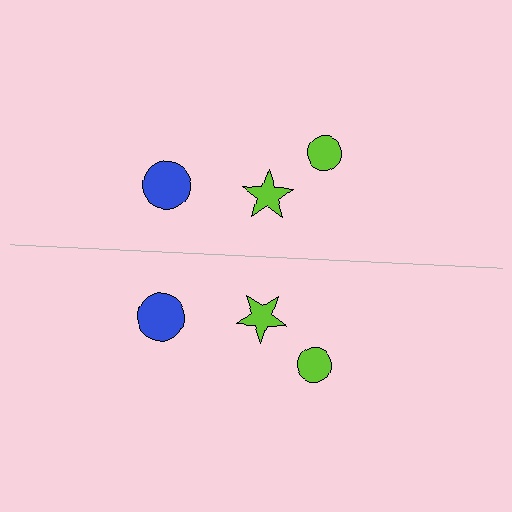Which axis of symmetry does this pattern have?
The pattern has a horizontal axis of symmetry running through the center of the image.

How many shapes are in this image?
There are 6 shapes in this image.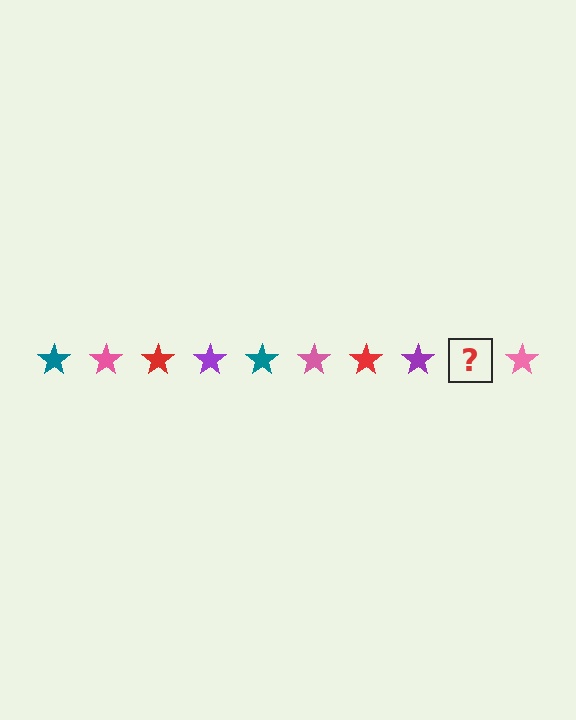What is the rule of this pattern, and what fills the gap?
The rule is that the pattern cycles through teal, pink, red, purple stars. The gap should be filled with a teal star.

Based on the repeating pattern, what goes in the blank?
The blank should be a teal star.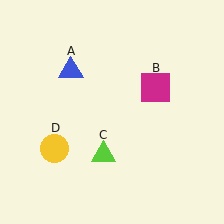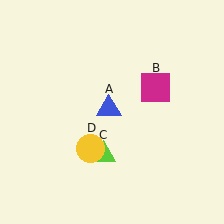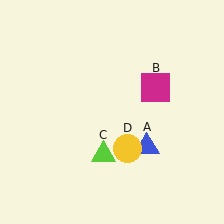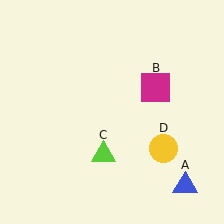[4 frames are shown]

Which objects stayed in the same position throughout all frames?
Magenta square (object B) and lime triangle (object C) remained stationary.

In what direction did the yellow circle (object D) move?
The yellow circle (object D) moved right.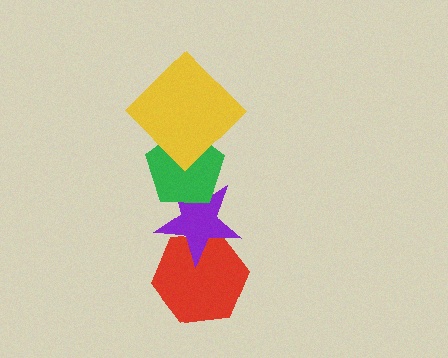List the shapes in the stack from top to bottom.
From top to bottom: the yellow diamond, the green pentagon, the purple star, the red hexagon.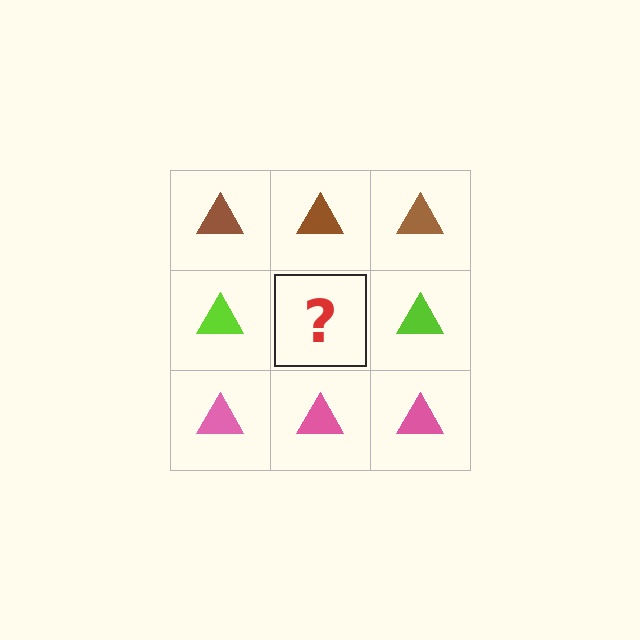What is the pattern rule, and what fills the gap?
The rule is that each row has a consistent color. The gap should be filled with a lime triangle.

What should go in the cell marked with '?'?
The missing cell should contain a lime triangle.